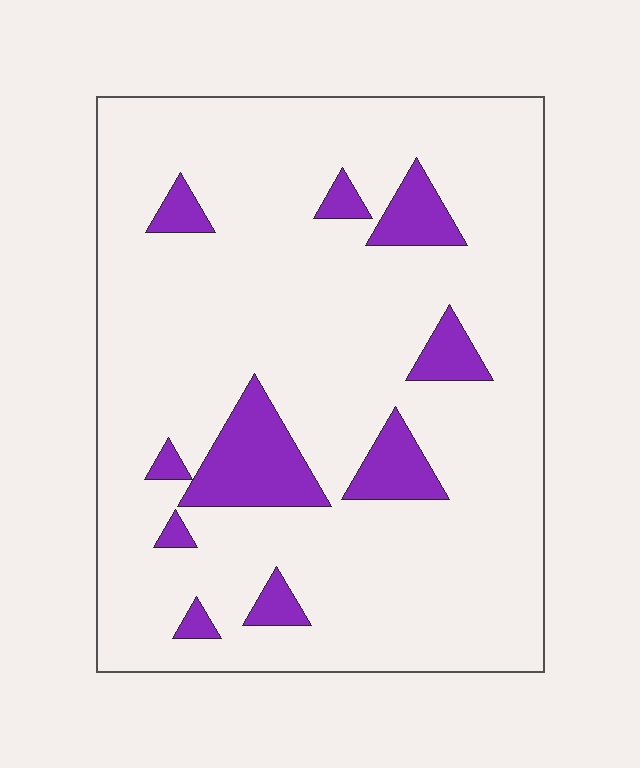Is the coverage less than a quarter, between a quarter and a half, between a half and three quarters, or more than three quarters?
Less than a quarter.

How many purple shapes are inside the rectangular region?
10.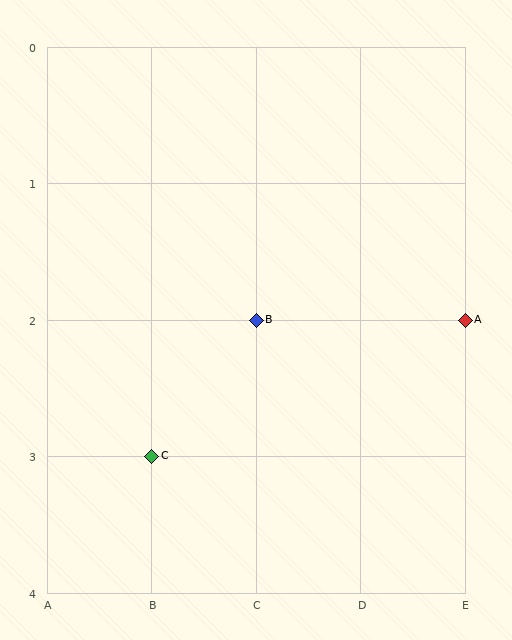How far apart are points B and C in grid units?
Points B and C are 1 column and 1 row apart (about 1.4 grid units diagonally).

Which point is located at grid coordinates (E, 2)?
Point A is at (E, 2).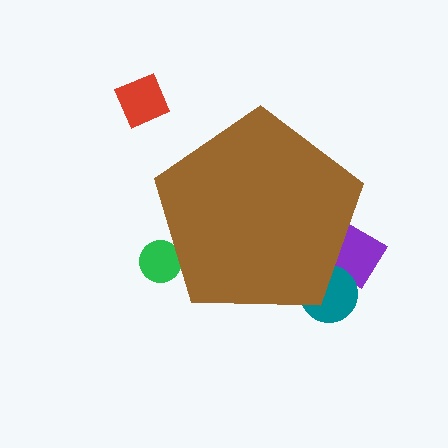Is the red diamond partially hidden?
No, the red diamond is fully visible.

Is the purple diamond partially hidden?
Yes, the purple diamond is partially hidden behind the brown pentagon.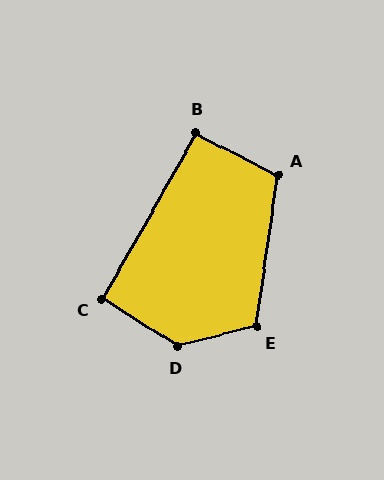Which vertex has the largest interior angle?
D, at approximately 133 degrees.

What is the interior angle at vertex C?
Approximately 93 degrees (approximately right).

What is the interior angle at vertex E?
Approximately 113 degrees (obtuse).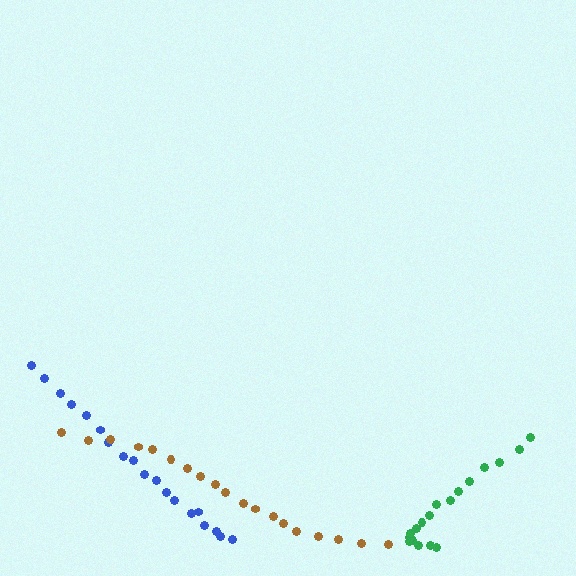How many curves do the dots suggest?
There are 3 distinct paths.